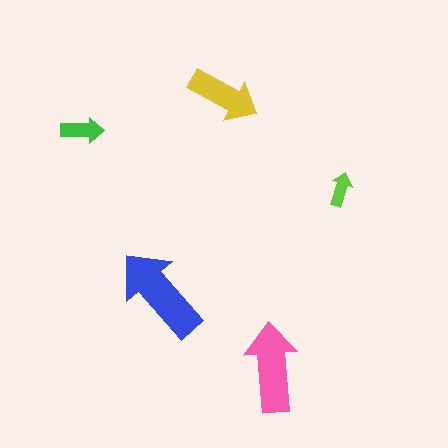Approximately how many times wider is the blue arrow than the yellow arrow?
About 1.5 times wider.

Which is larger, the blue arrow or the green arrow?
The blue one.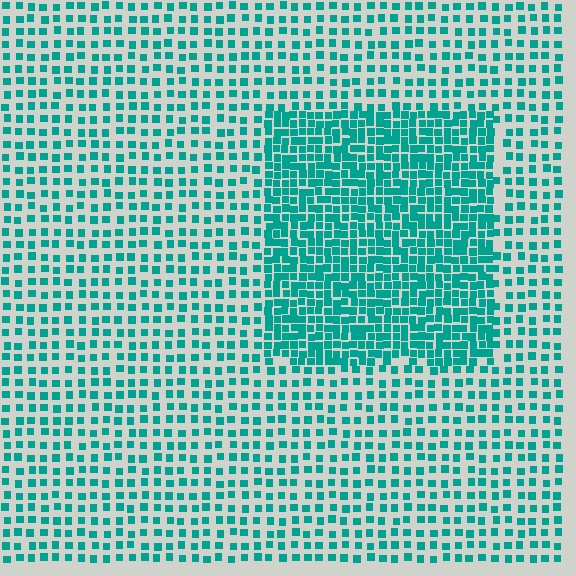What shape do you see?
I see a rectangle.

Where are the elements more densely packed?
The elements are more densely packed inside the rectangle boundary.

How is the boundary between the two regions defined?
The boundary is defined by a change in element density (approximately 2.2x ratio). All elements are the same color, size, and shape.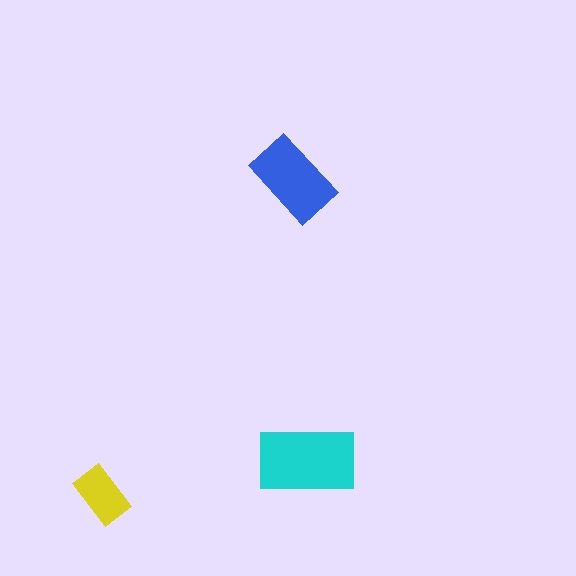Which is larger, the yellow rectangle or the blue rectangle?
The blue one.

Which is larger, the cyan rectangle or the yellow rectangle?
The cyan one.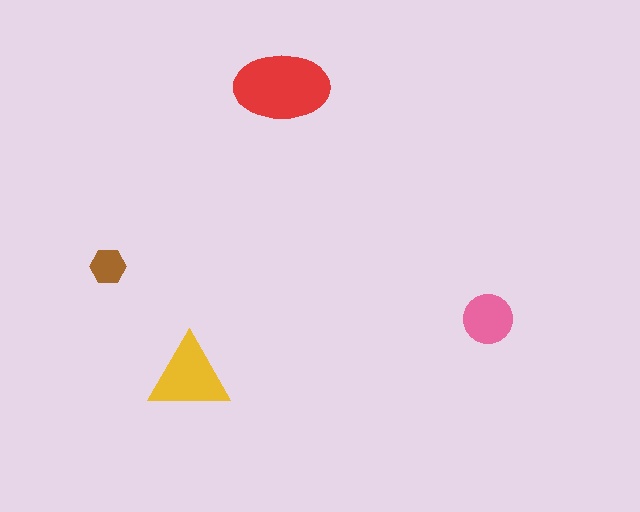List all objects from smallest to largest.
The brown hexagon, the pink circle, the yellow triangle, the red ellipse.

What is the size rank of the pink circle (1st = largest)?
3rd.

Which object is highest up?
The red ellipse is topmost.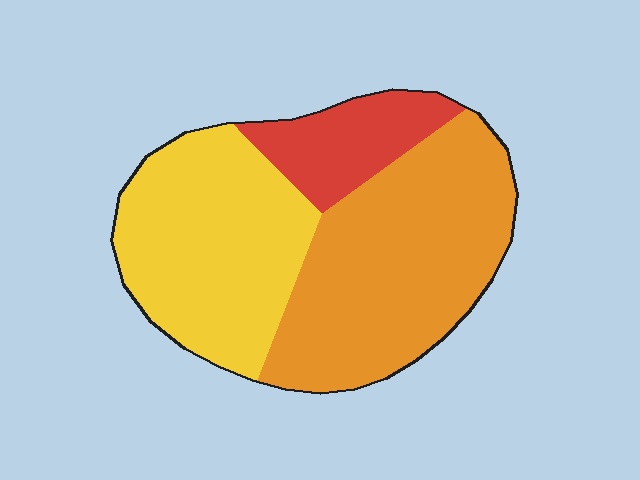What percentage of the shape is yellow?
Yellow takes up about three eighths (3/8) of the shape.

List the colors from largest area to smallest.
From largest to smallest: orange, yellow, red.